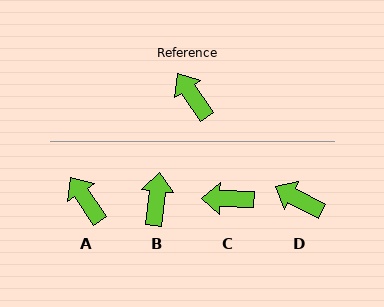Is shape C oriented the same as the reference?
No, it is off by about 54 degrees.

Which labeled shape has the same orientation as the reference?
A.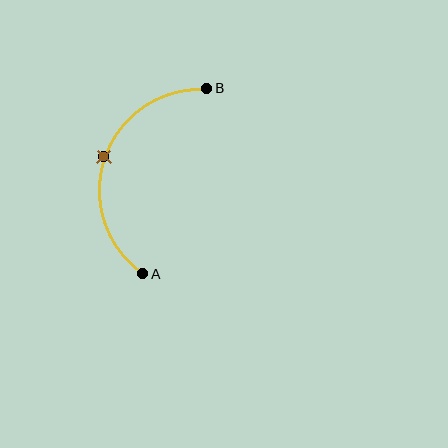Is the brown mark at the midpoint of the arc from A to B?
Yes. The brown mark lies on the arc at equal arc-length from both A and B — it is the arc midpoint.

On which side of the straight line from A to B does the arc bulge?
The arc bulges to the left of the straight line connecting A and B.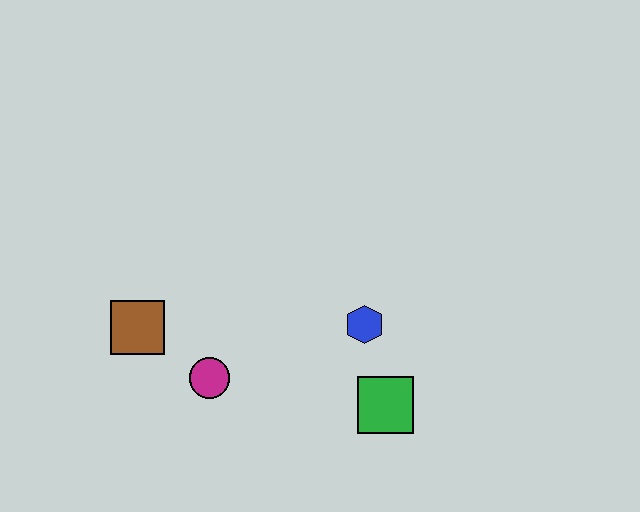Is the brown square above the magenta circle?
Yes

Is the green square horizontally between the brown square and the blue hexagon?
No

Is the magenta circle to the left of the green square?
Yes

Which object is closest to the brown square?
The magenta circle is closest to the brown square.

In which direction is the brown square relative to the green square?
The brown square is to the left of the green square.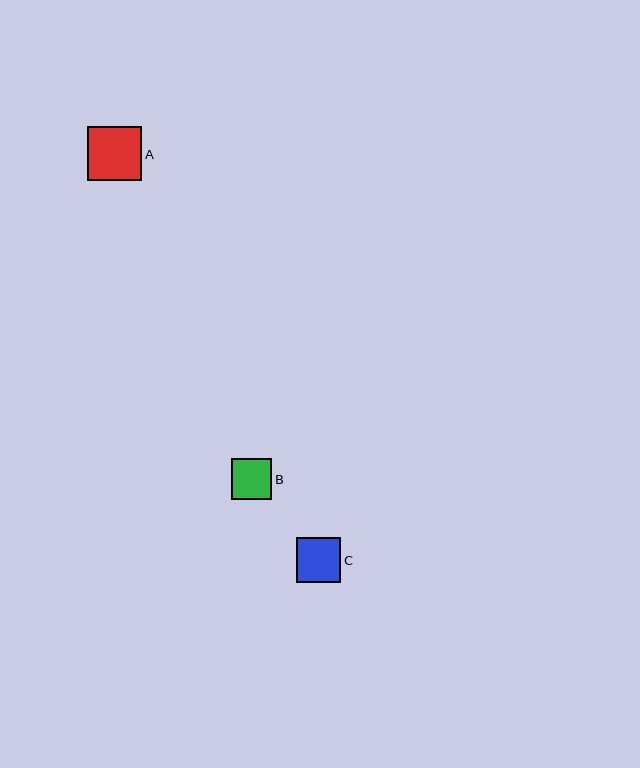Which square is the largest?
Square A is the largest with a size of approximately 55 pixels.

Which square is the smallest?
Square B is the smallest with a size of approximately 41 pixels.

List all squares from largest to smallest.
From largest to smallest: A, C, B.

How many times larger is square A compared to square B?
Square A is approximately 1.3 times the size of square B.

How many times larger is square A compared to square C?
Square A is approximately 1.2 times the size of square C.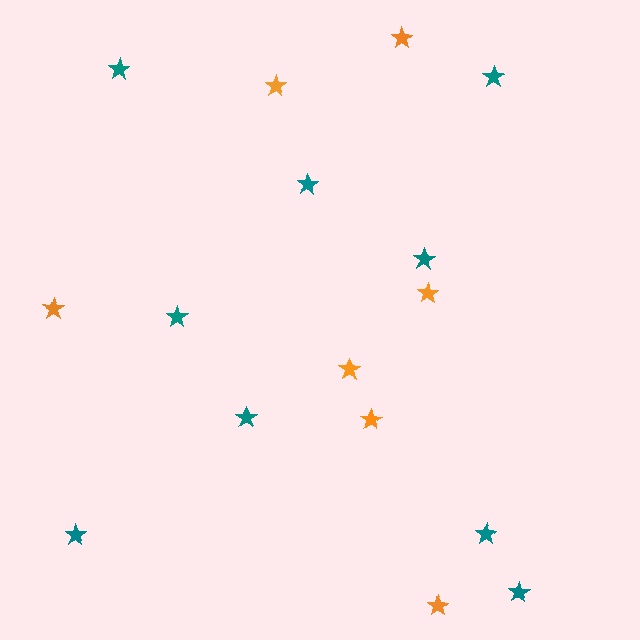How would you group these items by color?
There are 2 groups: one group of teal stars (9) and one group of orange stars (7).